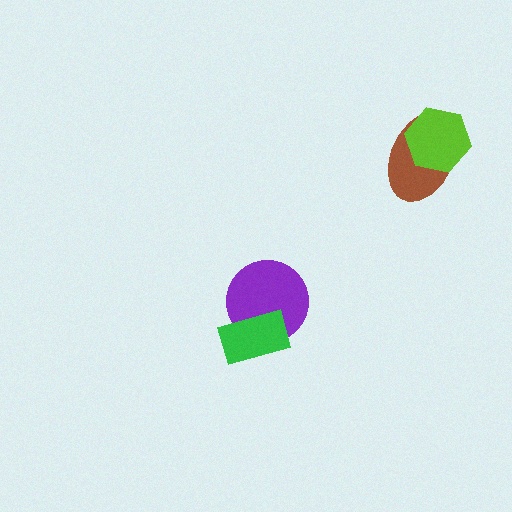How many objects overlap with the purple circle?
1 object overlaps with the purple circle.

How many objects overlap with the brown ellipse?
1 object overlaps with the brown ellipse.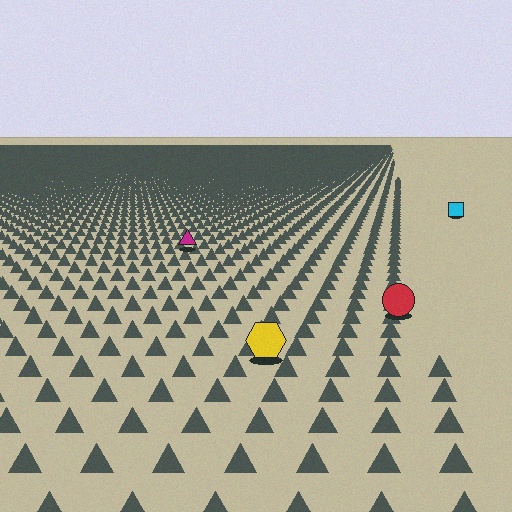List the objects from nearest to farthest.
From nearest to farthest: the yellow hexagon, the red circle, the magenta triangle, the cyan square.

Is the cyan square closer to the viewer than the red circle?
No. The red circle is closer — you can tell from the texture gradient: the ground texture is coarser near it.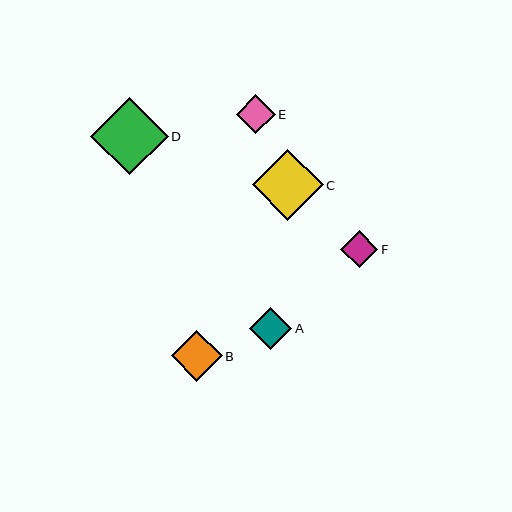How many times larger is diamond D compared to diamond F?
Diamond D is approximately 2.1 times the size of diamond F.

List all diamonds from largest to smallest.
From largest to smallest: D, C, B, A, E, F.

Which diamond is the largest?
Diamond D is the largest with a size of approximately 78 pixels.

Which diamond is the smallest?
Diamond F is the smallest with a size of approximately 37 pixels.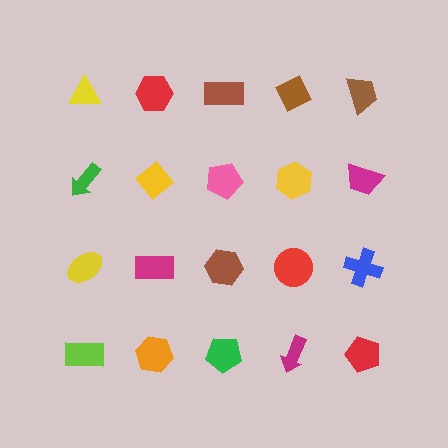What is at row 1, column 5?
A brown trapezoid.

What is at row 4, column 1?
A lime rectangle.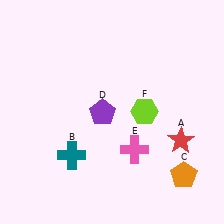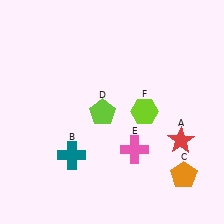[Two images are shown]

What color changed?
The pentagon (D) changed from purple in Image 1 to lime in Image 2.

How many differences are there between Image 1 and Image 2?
There is 1 difference between the two images.